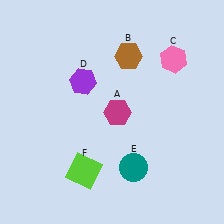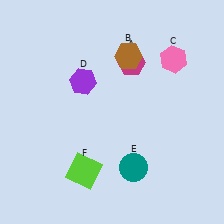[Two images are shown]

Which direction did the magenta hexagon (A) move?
The magenta hexagon (A) moved up.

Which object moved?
The magenta hexagon (A) moved up.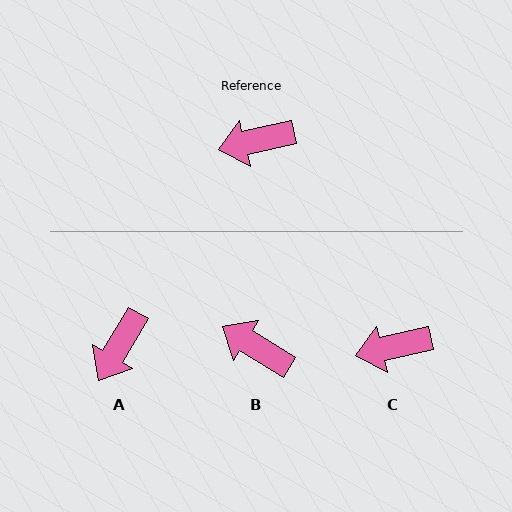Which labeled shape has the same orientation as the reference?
C.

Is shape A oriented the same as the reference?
No, it is off by about 46 degrees.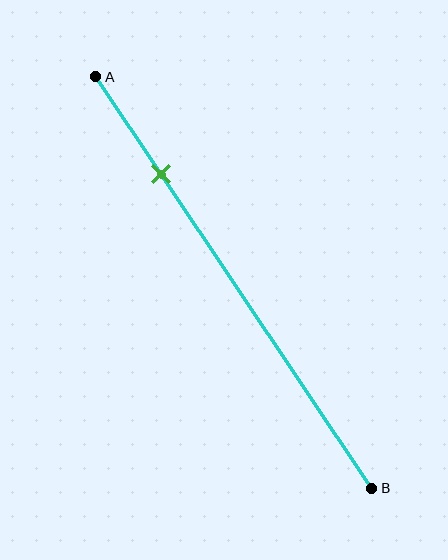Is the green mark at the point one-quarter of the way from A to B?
Yes, the mark is approximately at the one-quarter point.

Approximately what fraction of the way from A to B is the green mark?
The green mark is approximately 25% of the way from A to B.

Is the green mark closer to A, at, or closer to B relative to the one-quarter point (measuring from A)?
The green mark is approximately at the one-quarter point of segment AB.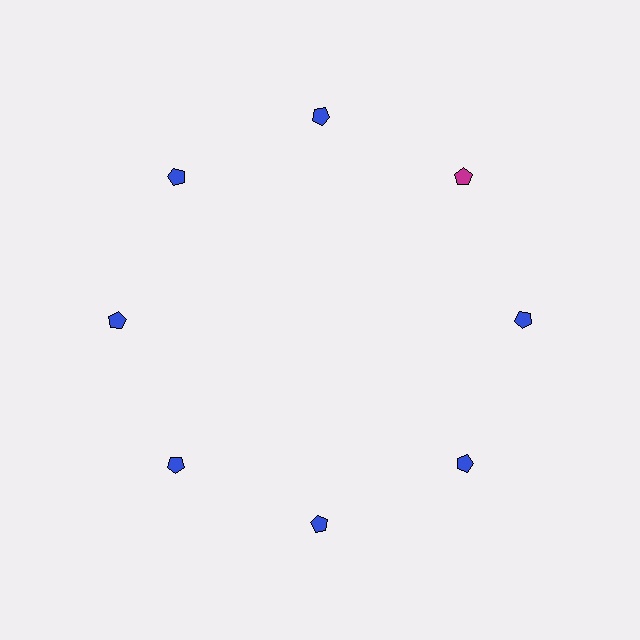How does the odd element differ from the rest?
It has a different color: magenta instead of blue.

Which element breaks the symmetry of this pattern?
The magenta pentagon at roughly the 2 o'clock position breaks the symmetry. All other shapes are blue pentagons.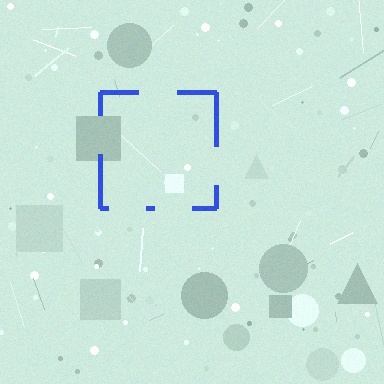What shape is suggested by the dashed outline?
The dashed outline suggests a square.